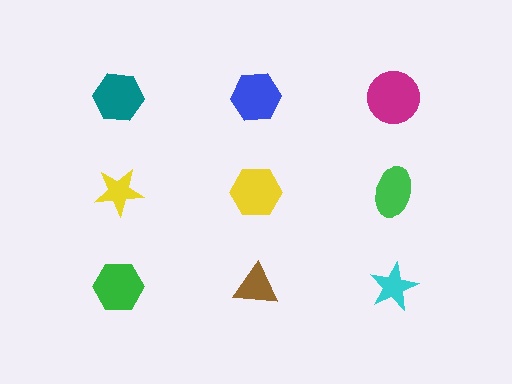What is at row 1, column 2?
A blue hexagon.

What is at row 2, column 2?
A yellow hexagon.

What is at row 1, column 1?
A teal hexagon.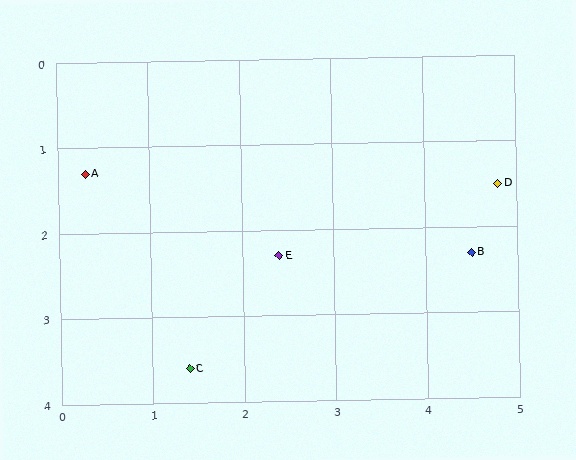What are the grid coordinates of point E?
Point E is at approximately (2.4, 2.3).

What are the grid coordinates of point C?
Point C is at approximately (1.4, 3.6).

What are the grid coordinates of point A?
Point A is at approximately (0.3, 1.3).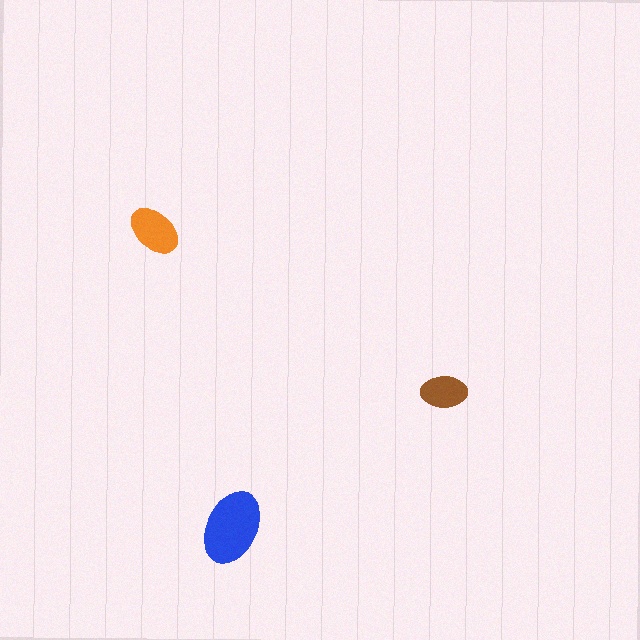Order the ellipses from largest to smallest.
the blue one, the orange one, the brown one.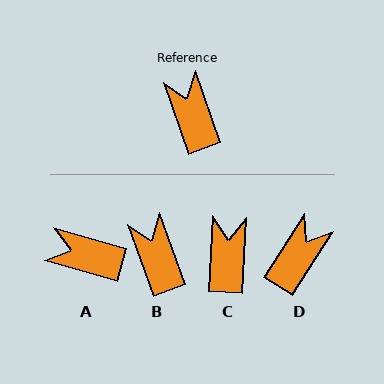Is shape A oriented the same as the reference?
No, it is off by about 55 degrees.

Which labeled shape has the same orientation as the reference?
B.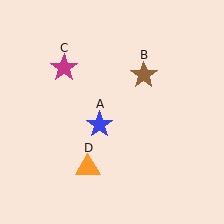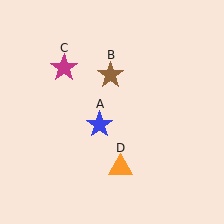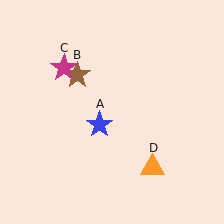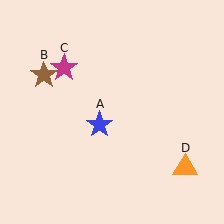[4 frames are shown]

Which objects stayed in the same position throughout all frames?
Blue star (object A) and magenta star (object C) remained stationary.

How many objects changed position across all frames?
2 objects changed position: brown star (object B), orange triangle (object D).